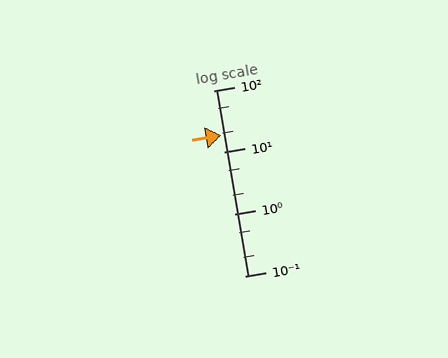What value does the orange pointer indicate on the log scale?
The pointer indicates approximately 19.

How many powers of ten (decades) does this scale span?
The scale spans 3 decades, from 0.1 to 100.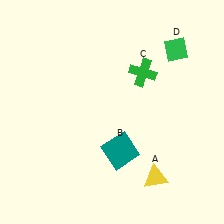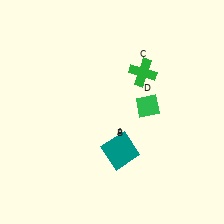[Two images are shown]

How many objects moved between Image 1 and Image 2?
2 objects moved between the two images.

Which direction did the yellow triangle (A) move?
The yellow triangle (A) moved left.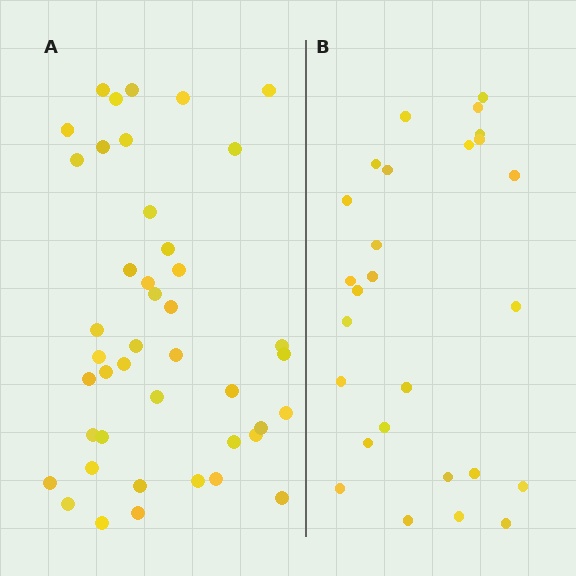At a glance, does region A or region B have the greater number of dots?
Region A (the left region) has more dots.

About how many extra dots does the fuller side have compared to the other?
Region A has approximately 15 more dots than region B.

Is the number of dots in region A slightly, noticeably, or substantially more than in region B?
Region A has substantially more. The ratio is roughly 1.6 to 1.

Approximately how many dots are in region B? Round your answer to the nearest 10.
About 30 dots. (The exact count is 27, which rounds to 30.)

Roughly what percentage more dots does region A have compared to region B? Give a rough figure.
About 60% more.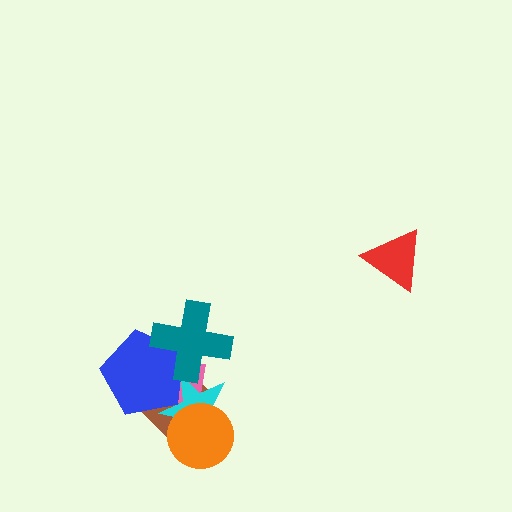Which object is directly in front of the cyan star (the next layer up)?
The blue pentagon is directly in front of the cyan star.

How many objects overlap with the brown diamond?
5 objects overlap with the brown diamond.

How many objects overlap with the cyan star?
5 objects overlap with the cyan star.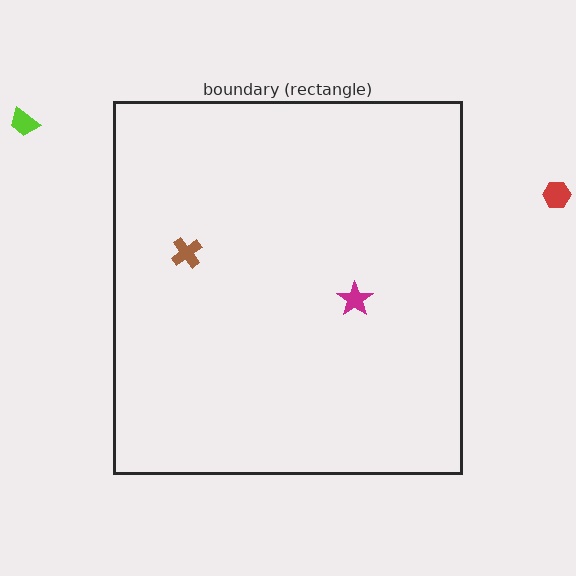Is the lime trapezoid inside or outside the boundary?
Outside.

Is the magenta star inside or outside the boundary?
Inside.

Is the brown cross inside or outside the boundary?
Inside.